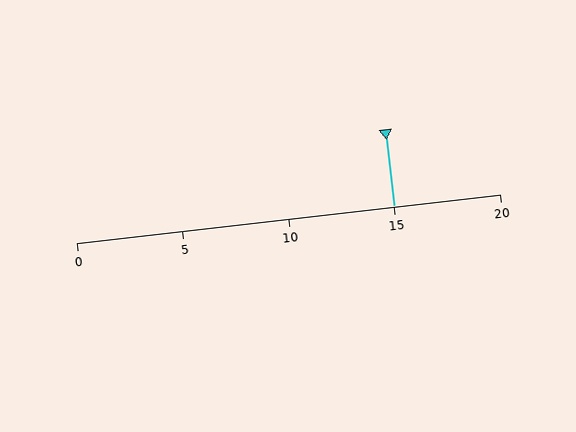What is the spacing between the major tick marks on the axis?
The major ticks are spaced 5 apart.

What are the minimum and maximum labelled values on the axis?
The axis runs from 0 to 20.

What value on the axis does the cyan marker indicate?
The marker indicates approximately 15.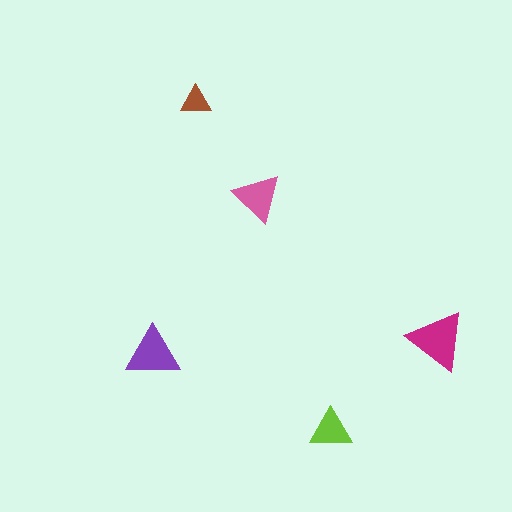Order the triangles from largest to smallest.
the magenta one, the purple one, the pink one, the lime one, the brown one.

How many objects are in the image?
There are 5 objects in the image.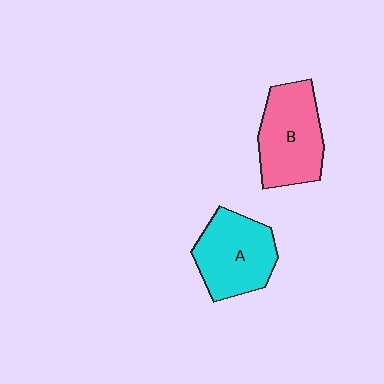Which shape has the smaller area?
Shape A (cyan).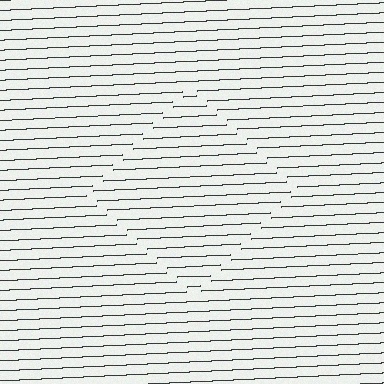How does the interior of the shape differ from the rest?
The interior of the shape contains the same grating, shifted by half a period — the contour is defined by the phase discontinuity where line-ends from the inner and outer gratings abut.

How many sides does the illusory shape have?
4 sides — the line-ends trace a square.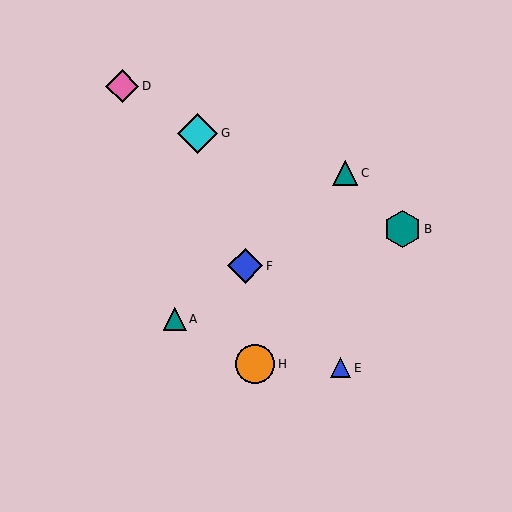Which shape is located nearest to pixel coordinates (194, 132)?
The cyan diamond (labeled G) at (198, 133) is nearest to that location.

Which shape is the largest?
The cyan diamond (labeled G) is the largest.